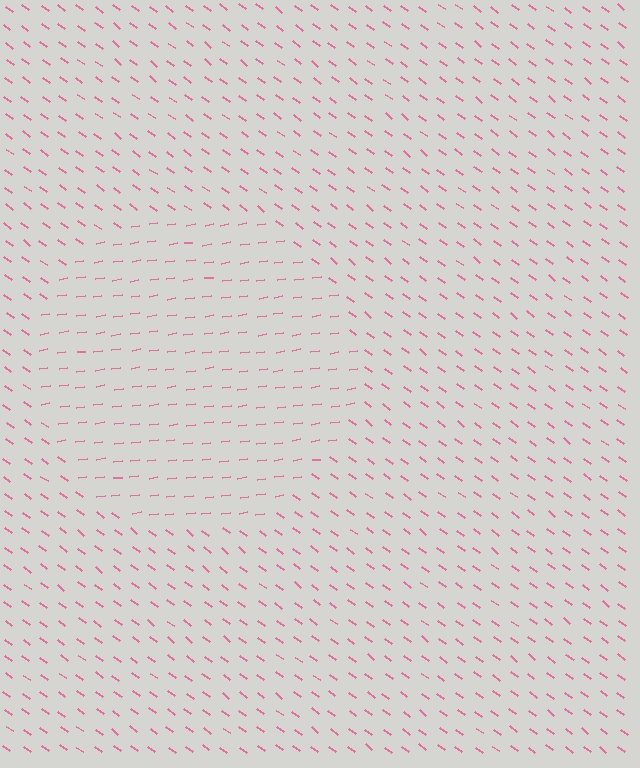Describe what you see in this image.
The image is filled with small pink line segments. A circle region in the image has lines oriented differently from the surrounding lines, creating a visible texture boundary.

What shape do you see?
I see a circle.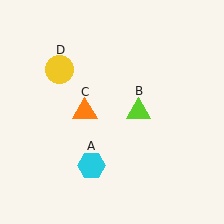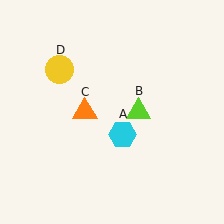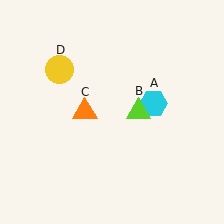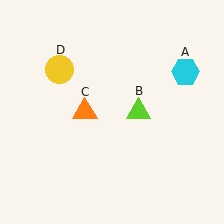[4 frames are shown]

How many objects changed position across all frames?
1 object changed position: cyan hexagon (object A).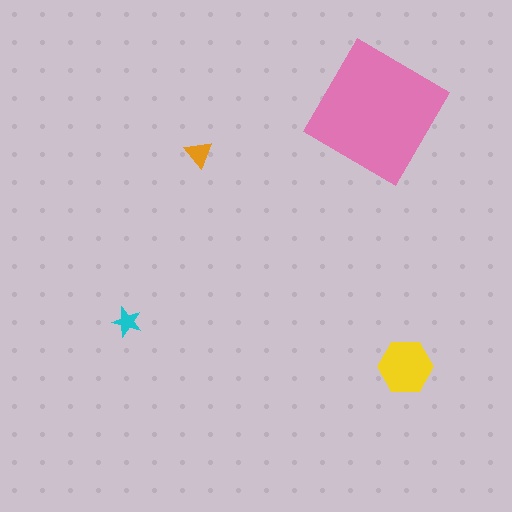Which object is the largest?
The pink diamond.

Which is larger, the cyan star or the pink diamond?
The pink diamond.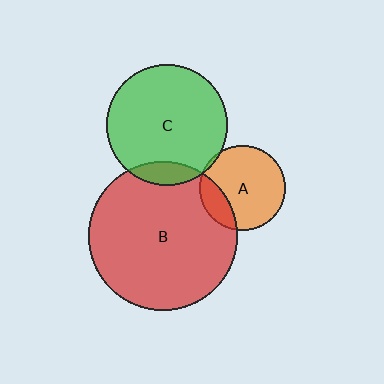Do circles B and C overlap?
Yes.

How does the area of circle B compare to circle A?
Approximately 3.0 times.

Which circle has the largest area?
Circle B (red).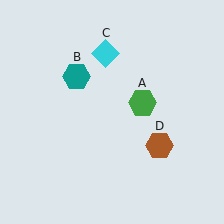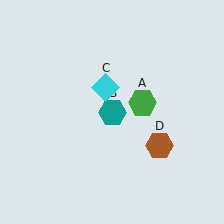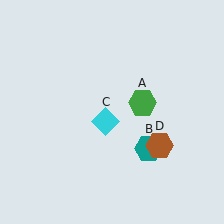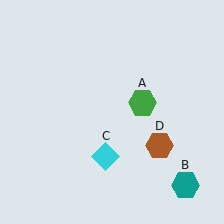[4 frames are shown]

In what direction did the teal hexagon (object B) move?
The teal hexagon (object B) moved down and to the right.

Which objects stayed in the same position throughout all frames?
Green hexagon (object A) and brown hexagon (object D) remained stationary.